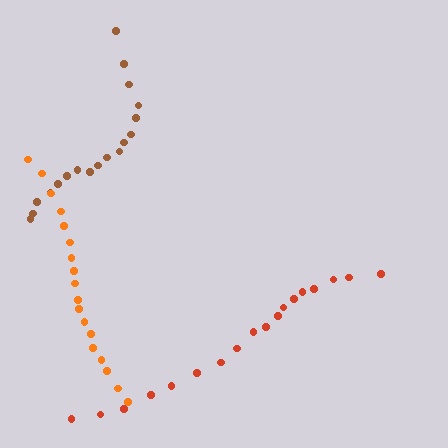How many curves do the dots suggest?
There are 3 distinct paths.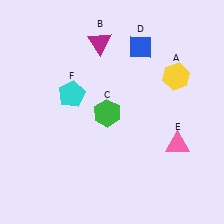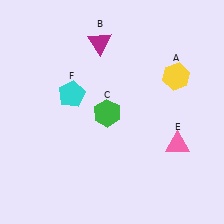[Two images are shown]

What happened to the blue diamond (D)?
The blue diamond (D) was removed in Image 2. It was in the top-right area of Image 1.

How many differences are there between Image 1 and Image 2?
There is 1 difference between the two images.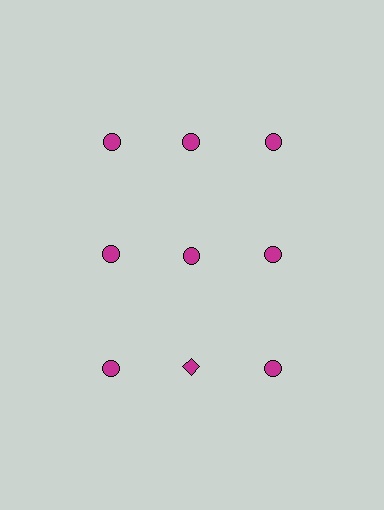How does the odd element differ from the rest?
It has a different shape: diamond instead of circle.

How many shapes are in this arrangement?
There are 9 shapes arranged in a grid pattern.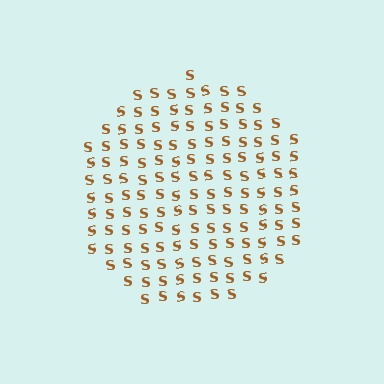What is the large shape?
The large shape is a circle.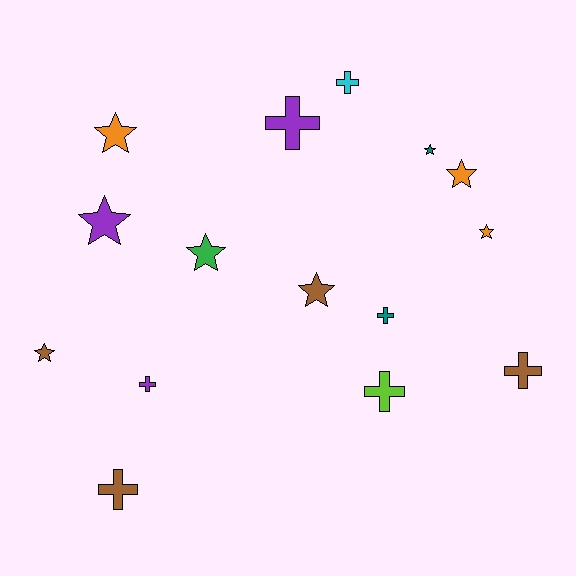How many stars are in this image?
There are 8 stars.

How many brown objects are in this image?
There are 4 brown objects.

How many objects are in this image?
There are 15 objects.